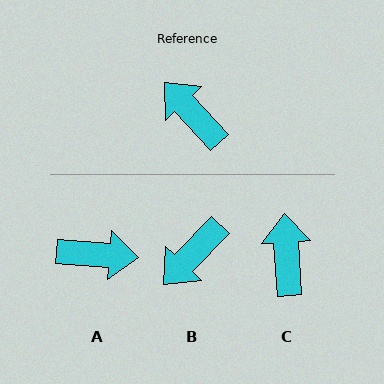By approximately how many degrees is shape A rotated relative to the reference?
Approximately 137 degrees clockwise.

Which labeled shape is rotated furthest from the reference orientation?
A, about 137 degrees away.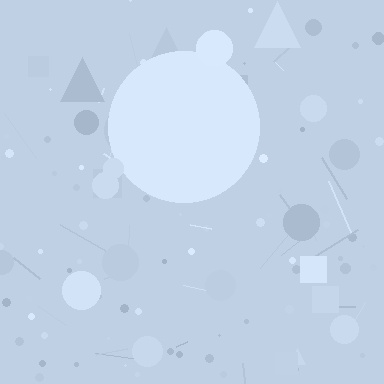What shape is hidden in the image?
A circle is hidden in the image.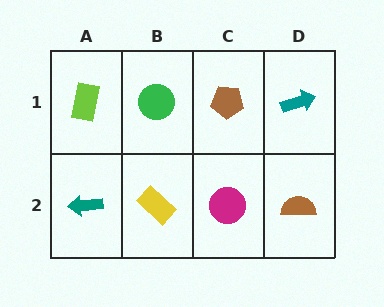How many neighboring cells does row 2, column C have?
3.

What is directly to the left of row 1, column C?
A green circle.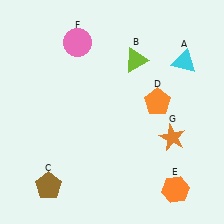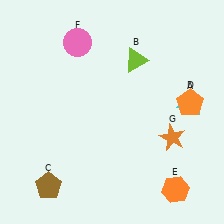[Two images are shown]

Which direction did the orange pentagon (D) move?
The orange pentagon (D) moved right.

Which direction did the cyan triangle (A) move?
The cyan triangle (A) moved down.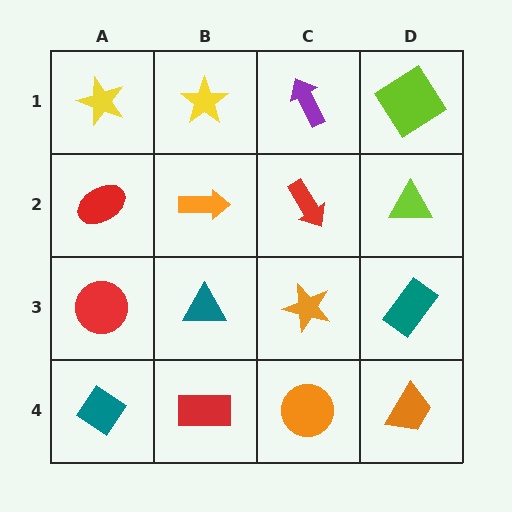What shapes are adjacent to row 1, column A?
A red ellipse (row 2, column A), a yellow star (row 1, column B).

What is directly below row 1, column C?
A red arrow.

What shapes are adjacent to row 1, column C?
A red arrow (row 2, column C), a yellow star (row 1, column B), a lime diamond (row 1, column D).